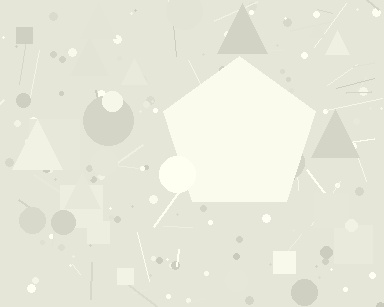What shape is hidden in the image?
A pentagon is hidden in the image.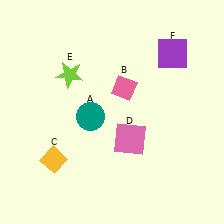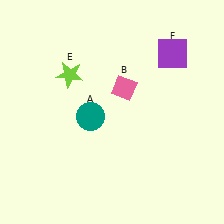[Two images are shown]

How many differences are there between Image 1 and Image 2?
There are 2 differences between the two images.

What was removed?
The pink square (D), the yellow diamond (C) were removed in Image 2.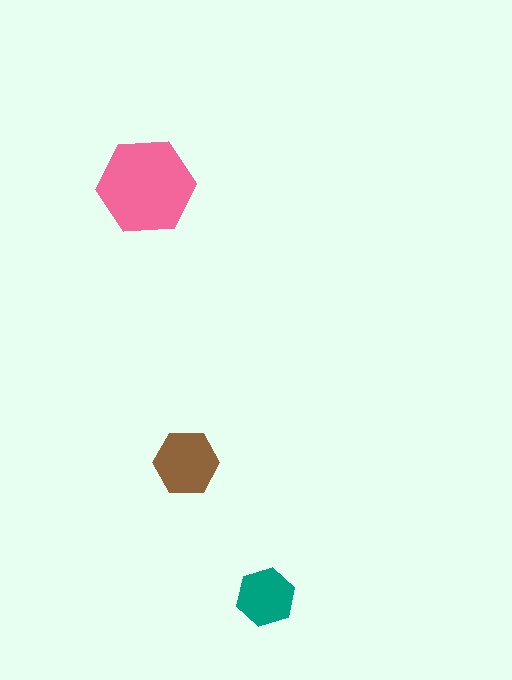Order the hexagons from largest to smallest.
the pink one, the brown one, the teal one.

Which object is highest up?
The pink hexagon is topmost.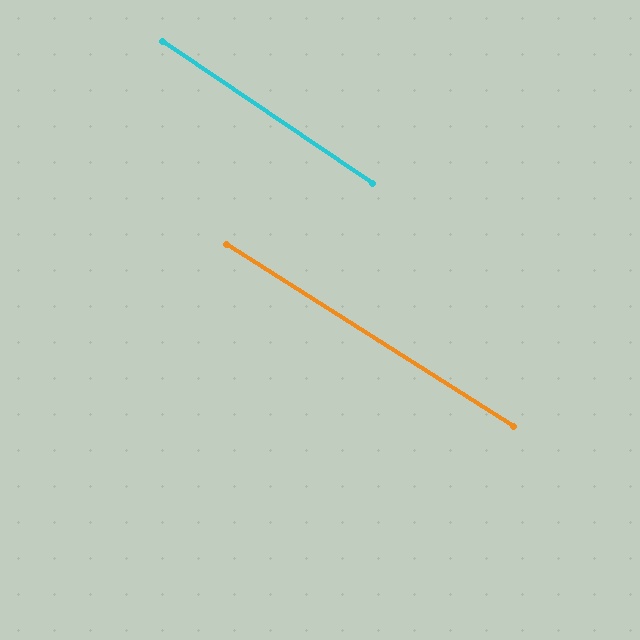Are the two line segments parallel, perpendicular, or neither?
Parallel — their directions differ by only 1.8°.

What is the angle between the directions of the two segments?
Approximately 2 degrees.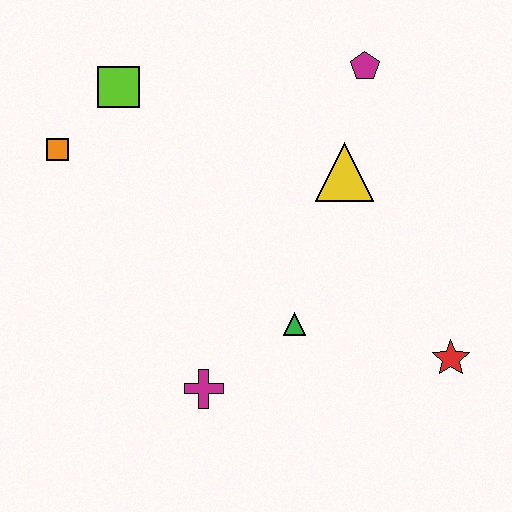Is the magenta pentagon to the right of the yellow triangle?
Yes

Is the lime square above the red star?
Yes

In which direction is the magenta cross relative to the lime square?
The magenta cross is below the lime square.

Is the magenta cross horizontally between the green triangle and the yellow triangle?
No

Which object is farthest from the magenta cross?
The magenta pentagon is farthest from the magenta cross.